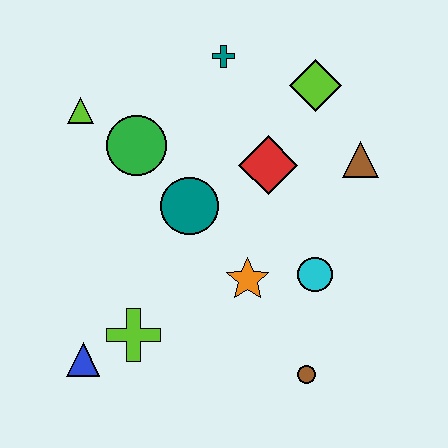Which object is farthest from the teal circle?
The brown circle is farthest from the teal circle.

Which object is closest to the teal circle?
The green circle is closest to the teal circle.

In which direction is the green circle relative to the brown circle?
The green circle is above the brown circle.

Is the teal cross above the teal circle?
Yes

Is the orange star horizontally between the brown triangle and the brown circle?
No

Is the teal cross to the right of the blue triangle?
Yes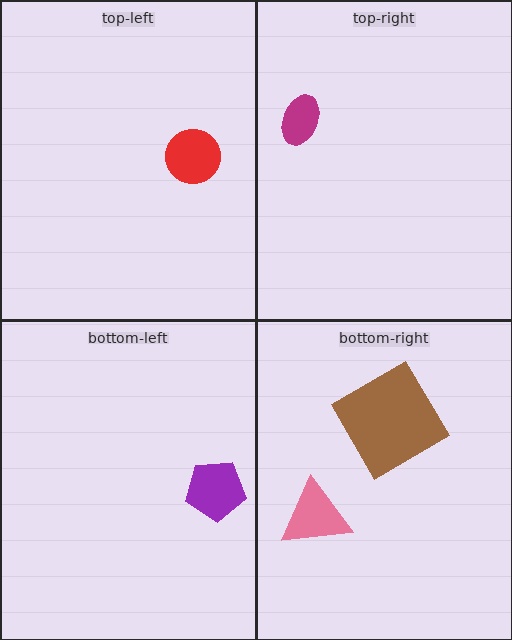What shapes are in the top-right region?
The magenta ellipse.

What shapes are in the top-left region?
The red circle.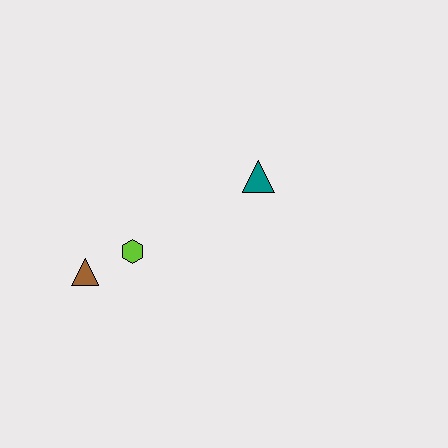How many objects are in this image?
There are 3 objects.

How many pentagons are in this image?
There are no pentagons.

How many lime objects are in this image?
There is 1 lime object.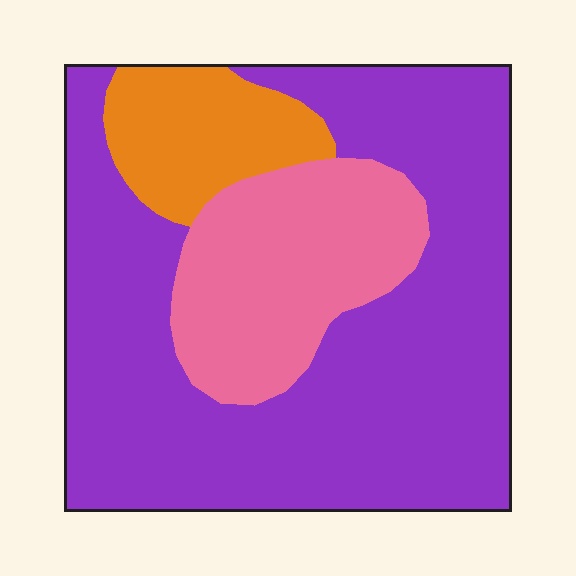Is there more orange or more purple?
Purple.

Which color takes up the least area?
Orange, at roughly 10%.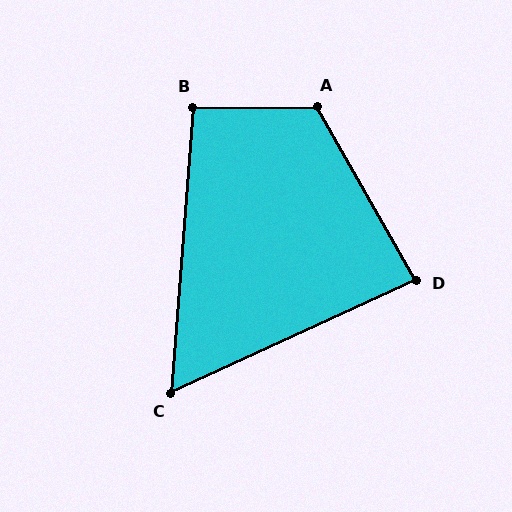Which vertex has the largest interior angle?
A, at approximately 119 degrees.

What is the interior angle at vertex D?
Approximately 85 degrees (approximately right).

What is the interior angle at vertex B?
Approximately 95 degrees (approximately right).